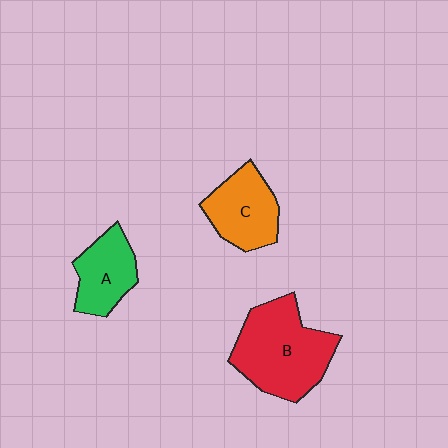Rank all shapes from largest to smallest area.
From largest to smallest: B (red), C (orange), A (green).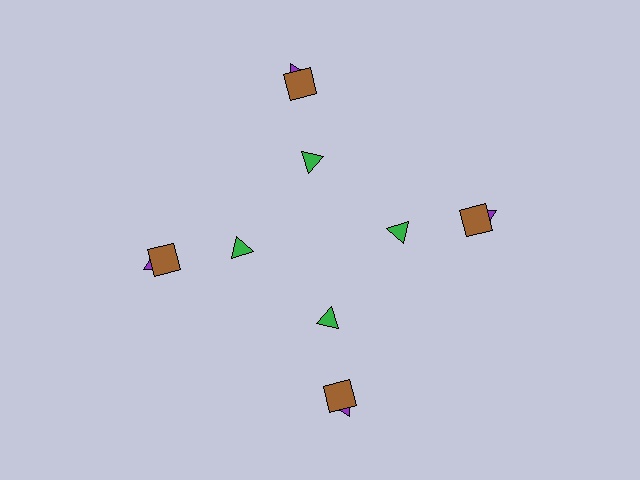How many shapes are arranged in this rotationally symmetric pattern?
There are 12 shapes, arranged in 4 groups of 3.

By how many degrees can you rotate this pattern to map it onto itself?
The pattern maps onto itself every 90 degrees of rotation.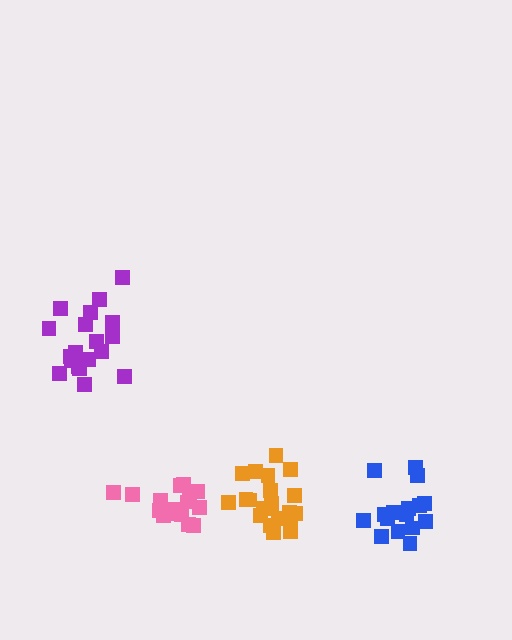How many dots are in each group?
Group 1: 19 dots, Group 2: 20 dots, Group 3: 16 dots, Group 4: 16 dots (71 total).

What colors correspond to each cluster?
The clusters are colored: purple, orange, blue, pink.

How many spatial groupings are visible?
There are 4 spatial groupings.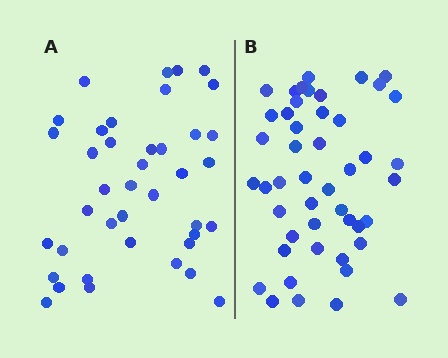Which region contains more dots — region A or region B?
Region B (the right region) has more dots.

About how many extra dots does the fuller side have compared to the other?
Region B has roughly 8 or so more dots than region A.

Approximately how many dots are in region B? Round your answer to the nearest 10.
About 50 dots. (The exact count is 47, which rounds to 50.)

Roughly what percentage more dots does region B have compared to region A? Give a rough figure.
About 20% more.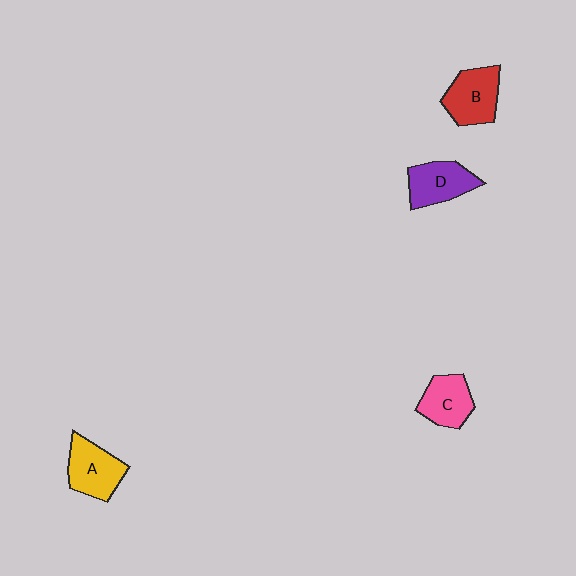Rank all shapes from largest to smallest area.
From largest to smallest: A (yellow), B (red), D (purple), C (pink).